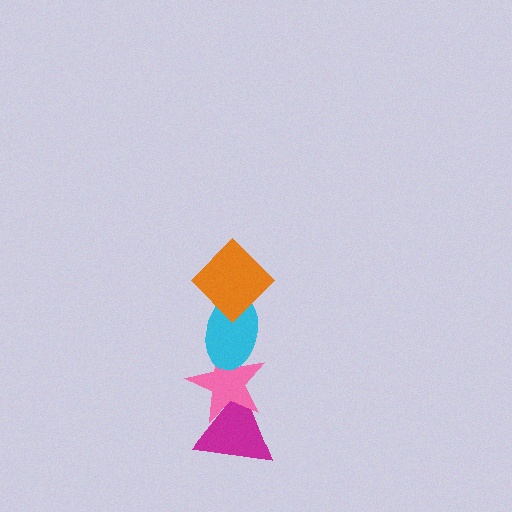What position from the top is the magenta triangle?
The magenta triangle is 4th from the top.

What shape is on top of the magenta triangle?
The pink star is on top of the magenta triangle.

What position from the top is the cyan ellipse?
The cyan ellipse is 2nd from the top.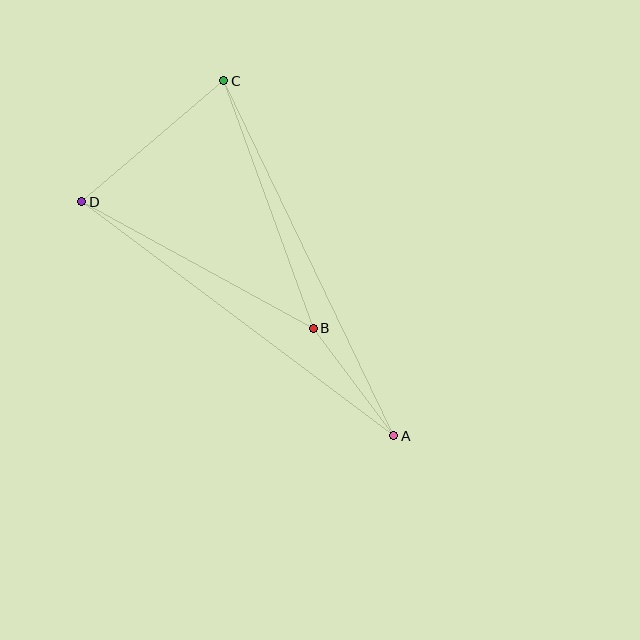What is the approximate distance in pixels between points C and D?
The distance between C and D is approximately 187 pixels.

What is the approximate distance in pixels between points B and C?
The distance between B and C is approximately 263 pixels.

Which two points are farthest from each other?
Points A and C are farthest from each other.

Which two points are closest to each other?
Points A and B are closest to each other.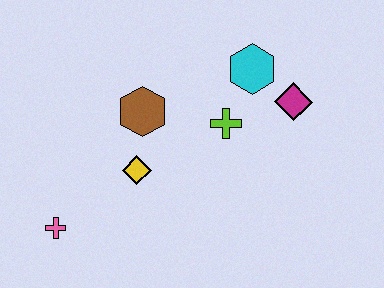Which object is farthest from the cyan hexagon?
The pink cross is farthest from the cyan hexagon.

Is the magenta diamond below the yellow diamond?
No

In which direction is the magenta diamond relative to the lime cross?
The magenta diamond is to the right of the lime cross.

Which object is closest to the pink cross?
The yellow diamond is closest to the pink cross.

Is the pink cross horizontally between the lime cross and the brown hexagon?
No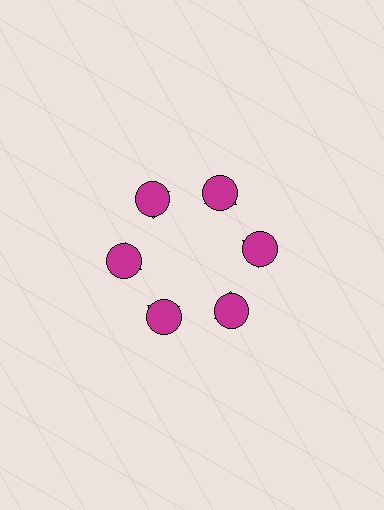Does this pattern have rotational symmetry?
Yes, this pattern has 6-fold rotational symmetry. It looks the same after rotating 60 degrees around the center.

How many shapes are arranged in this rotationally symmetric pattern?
There are 12 shapes, arranged in 6 groups of 2.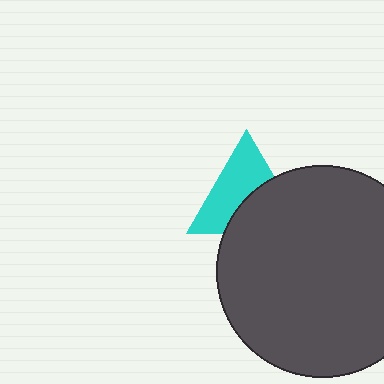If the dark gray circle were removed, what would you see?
You would see the complete cyan triangle.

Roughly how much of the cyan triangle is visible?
About half of it is visible (roughly 56%).